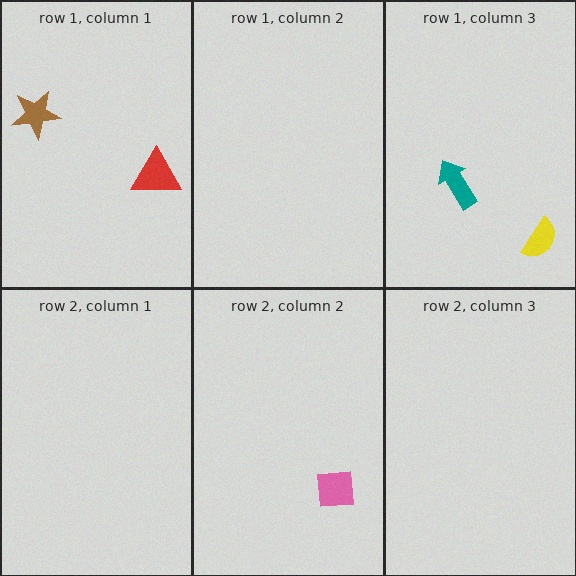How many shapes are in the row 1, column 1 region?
2.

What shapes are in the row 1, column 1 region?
The red triangle, the brown star.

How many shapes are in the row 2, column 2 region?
1.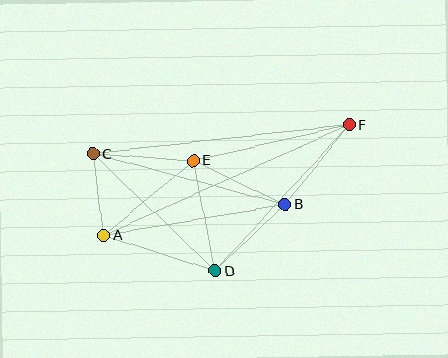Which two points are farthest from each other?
Points A and F are farthest from each other.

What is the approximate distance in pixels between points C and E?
The distance between C and E is approximately 100 pixels.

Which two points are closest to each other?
Points A and C are closest to each other.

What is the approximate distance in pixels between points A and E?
The distance between A and E is approximately 116 pixels.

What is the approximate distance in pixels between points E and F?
The distance between E and F is approximately 161 pixels.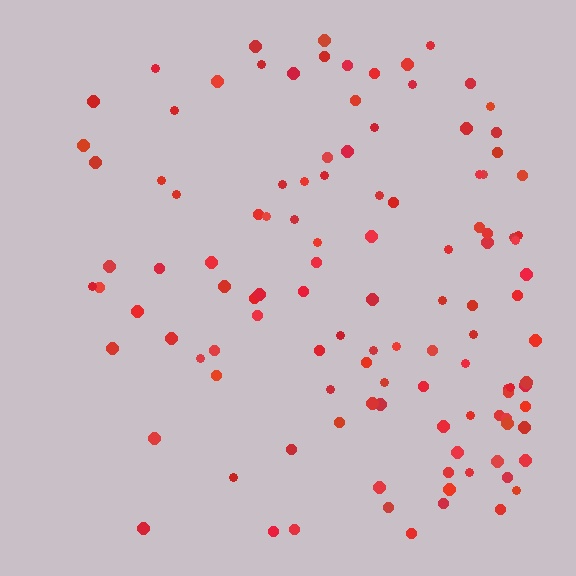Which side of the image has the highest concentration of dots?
The right.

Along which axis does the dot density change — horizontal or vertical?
Horizontal.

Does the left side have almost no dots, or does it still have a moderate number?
Still a moderate number, just noticeably fewer than the right.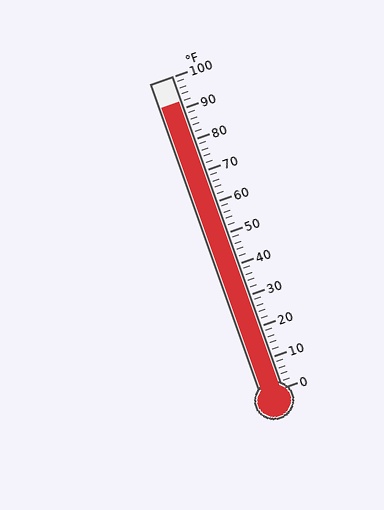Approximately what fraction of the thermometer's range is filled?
The thermometer is filled to approximately 90% of its range.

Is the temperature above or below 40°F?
The temperature is above 40°F.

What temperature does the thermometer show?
The thermometer shows approximately 92°F.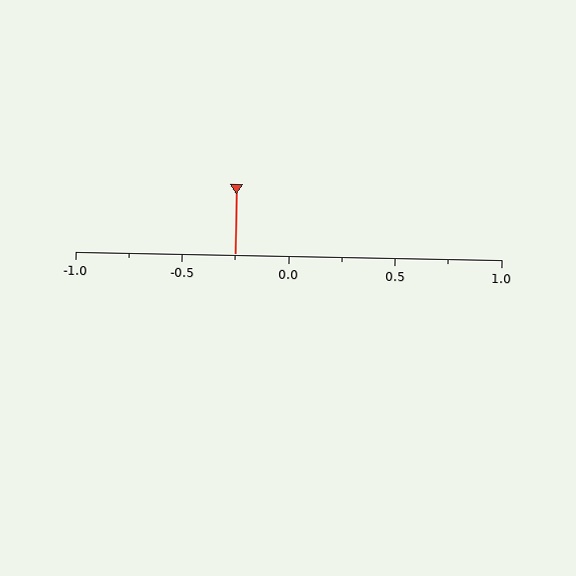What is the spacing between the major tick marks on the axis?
The major ticks are spaced 0.5 apart.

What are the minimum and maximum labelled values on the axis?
The axis runs from -1.0 to 1.0.